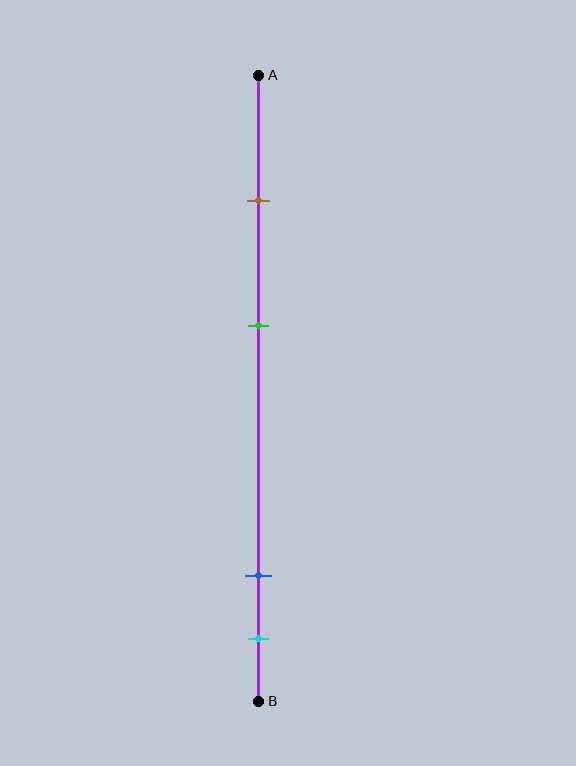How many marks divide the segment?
There are 4 marks dividing the segment.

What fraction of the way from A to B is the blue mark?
The blue mark is approximately 80% (0.8) of the way from A to B.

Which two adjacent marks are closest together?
The blue and cyan marks are the closest adjacent pair.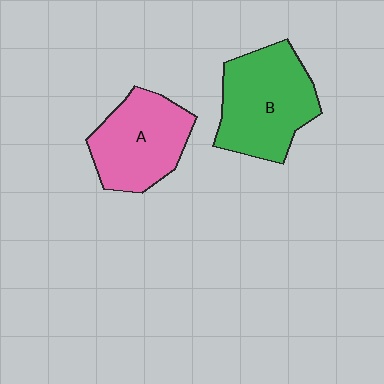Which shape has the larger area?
Shape B (green).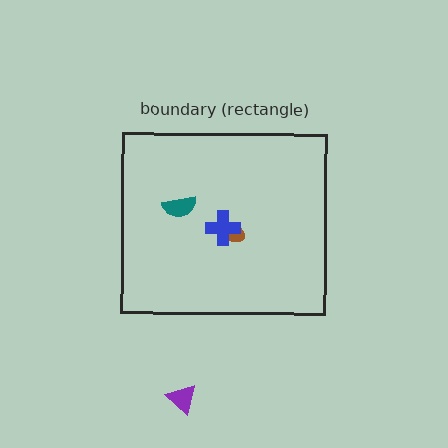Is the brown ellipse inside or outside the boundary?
Inside.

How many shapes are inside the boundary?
3 inside, 1 outside.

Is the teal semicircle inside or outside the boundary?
Inside.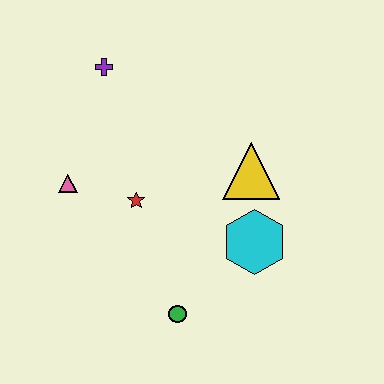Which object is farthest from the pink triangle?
The cyan hexagon is farthest from the pink triangle.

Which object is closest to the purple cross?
The pink triangle is closest to the purple cross.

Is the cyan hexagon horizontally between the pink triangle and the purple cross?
No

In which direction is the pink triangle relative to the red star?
The pink triangle is to the left of the red star.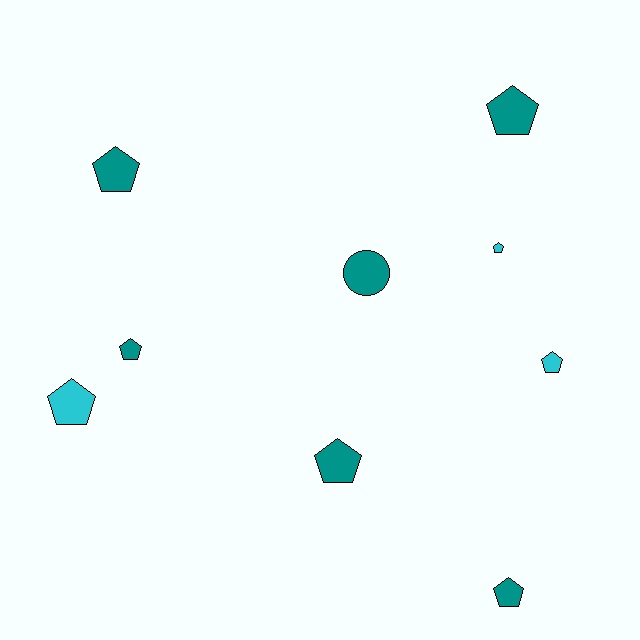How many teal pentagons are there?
There are 5 teal pentagons.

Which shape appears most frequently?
Pentagon, with 8 objects.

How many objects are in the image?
There are 9 objects.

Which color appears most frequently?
Teal, with 6 objects.